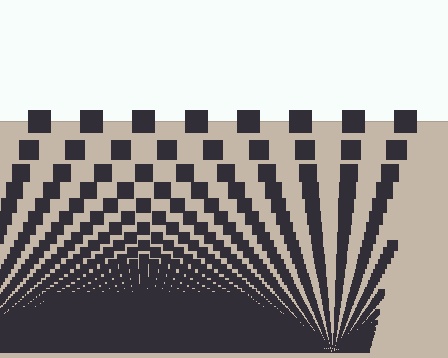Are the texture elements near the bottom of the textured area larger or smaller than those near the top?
Smaller. The gradient is inverted — elements near the bottom are smaller and denser.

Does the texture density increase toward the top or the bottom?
Density increases toward the bottom.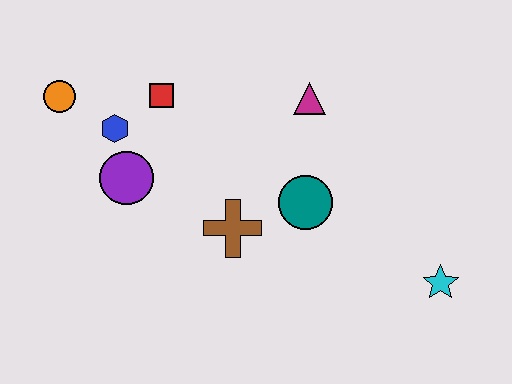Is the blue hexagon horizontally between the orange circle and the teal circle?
Yes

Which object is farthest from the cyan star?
The orange circle is farthest from the cyan star.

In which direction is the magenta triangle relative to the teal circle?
The magenta triangle is above the teal circle.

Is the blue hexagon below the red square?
Yes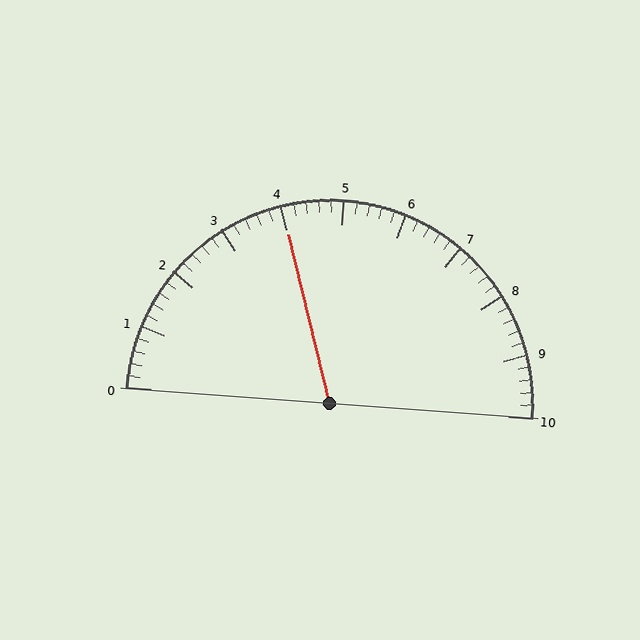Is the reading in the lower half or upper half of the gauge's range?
The reading is in the lower half of the range (0 to 10).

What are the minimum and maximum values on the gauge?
The gauge ranges from 0 to 10.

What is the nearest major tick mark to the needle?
The nearest major tick mark is 4.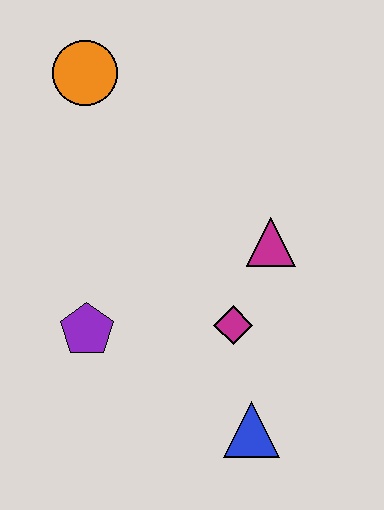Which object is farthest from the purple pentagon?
The orange circle is farthest from the purple pentagon.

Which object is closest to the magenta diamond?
The magenta triangle is closest to the magenta diamond.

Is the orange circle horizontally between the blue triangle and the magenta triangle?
No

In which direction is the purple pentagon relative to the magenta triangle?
The purple pentagon is to the left of the magenta triangle.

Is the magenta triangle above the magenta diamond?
Yes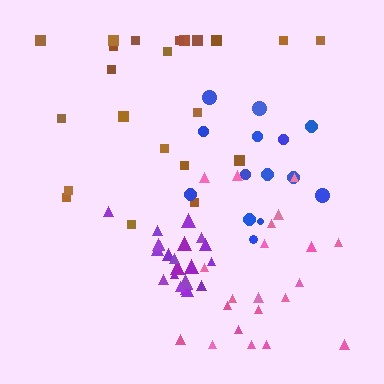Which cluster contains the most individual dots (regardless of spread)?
Brown (23).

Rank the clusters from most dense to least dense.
purple, blue, brown, pink.